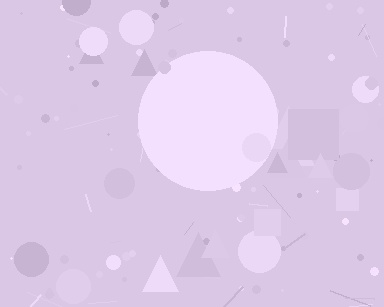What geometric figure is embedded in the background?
A circle is embedded in the background.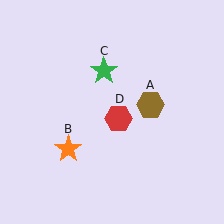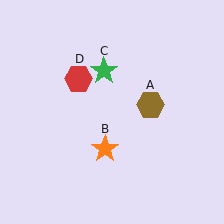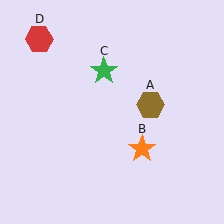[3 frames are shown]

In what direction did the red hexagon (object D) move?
The red hexagon (object D) moved up and to the left.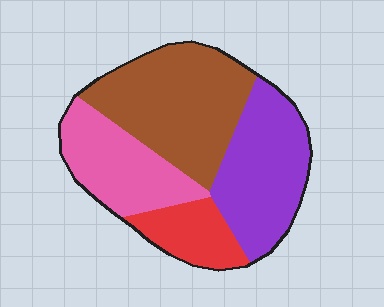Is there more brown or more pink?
Brown.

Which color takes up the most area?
Brown, at roughly 35%.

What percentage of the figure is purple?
Purple takes up between a quarter and a half of the figure.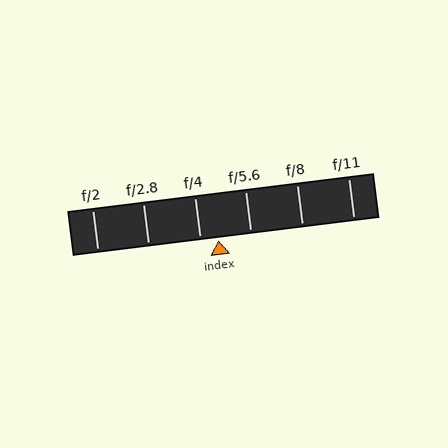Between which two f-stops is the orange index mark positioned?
The index mark is between f/4 and f/5.6.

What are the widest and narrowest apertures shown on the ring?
The widest aperture shown is f/2 and the narrowest is f/11.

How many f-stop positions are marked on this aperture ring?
There are 6 f-stop positions marked.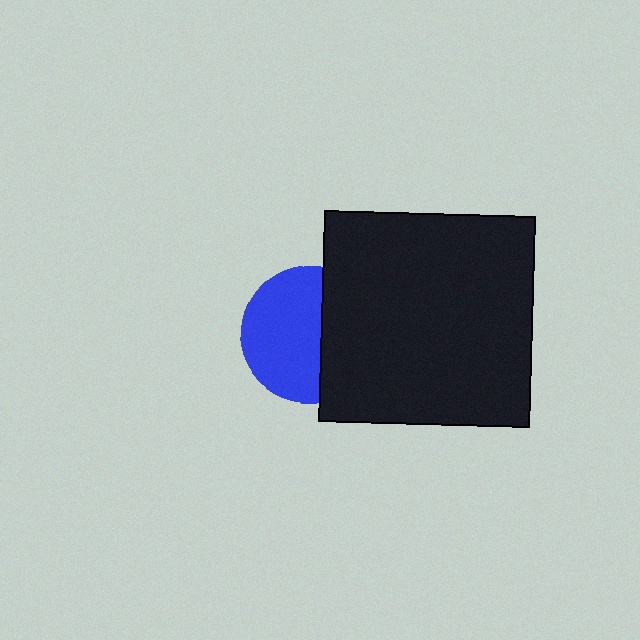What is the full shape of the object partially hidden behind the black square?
The partially hidden object is a blue circle.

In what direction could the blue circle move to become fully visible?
The blue circle could move left. That would shift it out from behind the black square entirely.